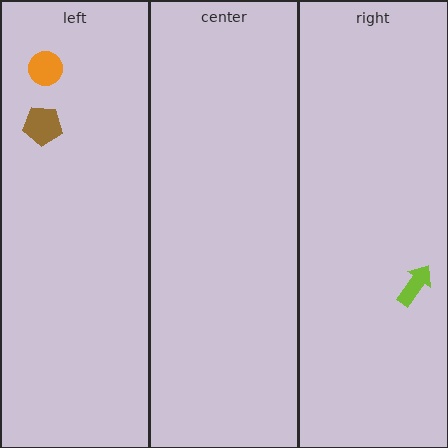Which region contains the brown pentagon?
The left region.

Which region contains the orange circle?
The left region.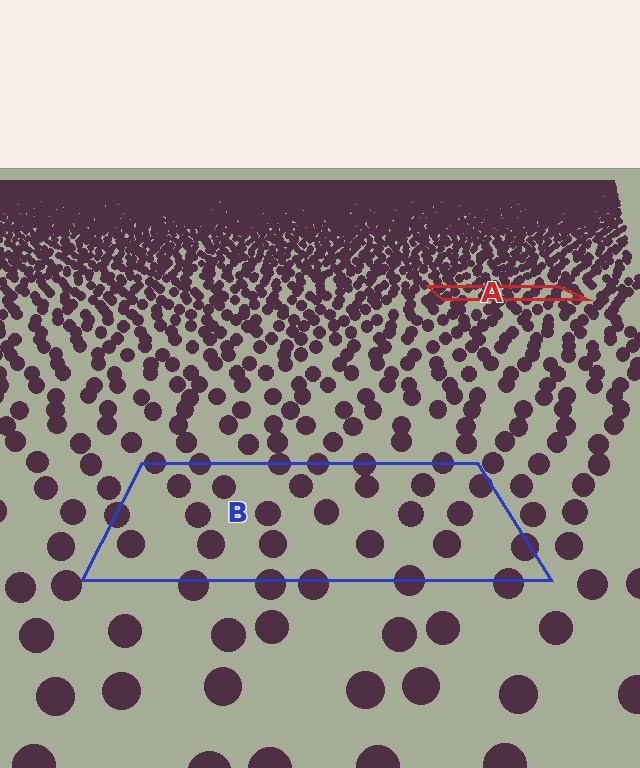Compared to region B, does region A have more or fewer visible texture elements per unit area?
Region A has more texture elements per unit area — they are packed more densely because it is farther away.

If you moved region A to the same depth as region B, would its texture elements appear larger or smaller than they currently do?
They would appear larger. At a closer depth, the same texture elements are projected at a bigger on-screen size.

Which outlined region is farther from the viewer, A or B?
Region A is farther from the viewer — the texture elements inside it appear smaller and more densely packed.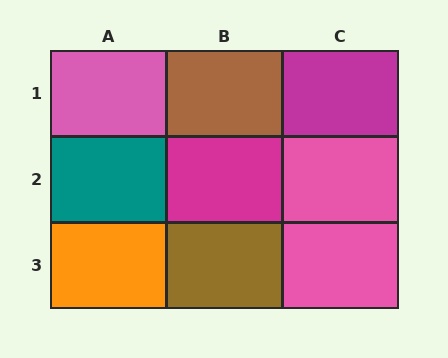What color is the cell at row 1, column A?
Pink.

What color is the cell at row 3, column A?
Orange.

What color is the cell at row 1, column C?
Magenta.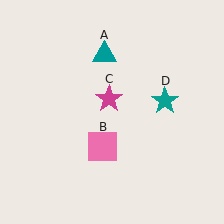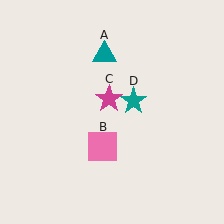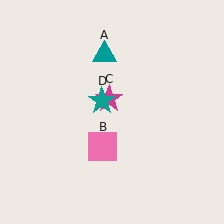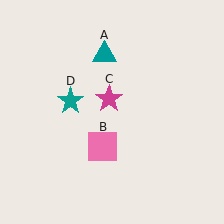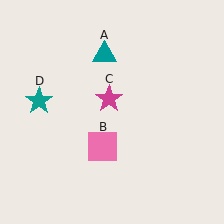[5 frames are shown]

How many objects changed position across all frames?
1 object changed position: teal star (object D).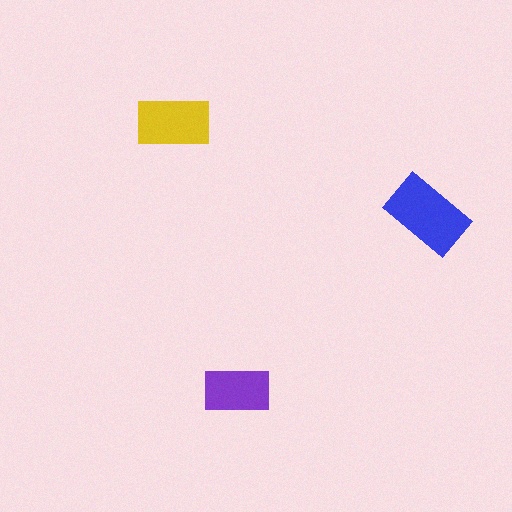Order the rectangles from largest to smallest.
the blue one, the yellow one, the purple one.